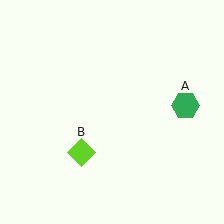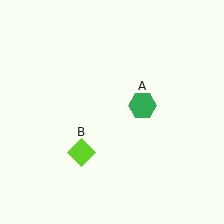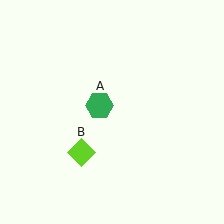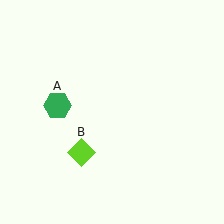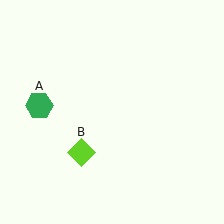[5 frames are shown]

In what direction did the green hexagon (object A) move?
The green hexagon (object A) moved left.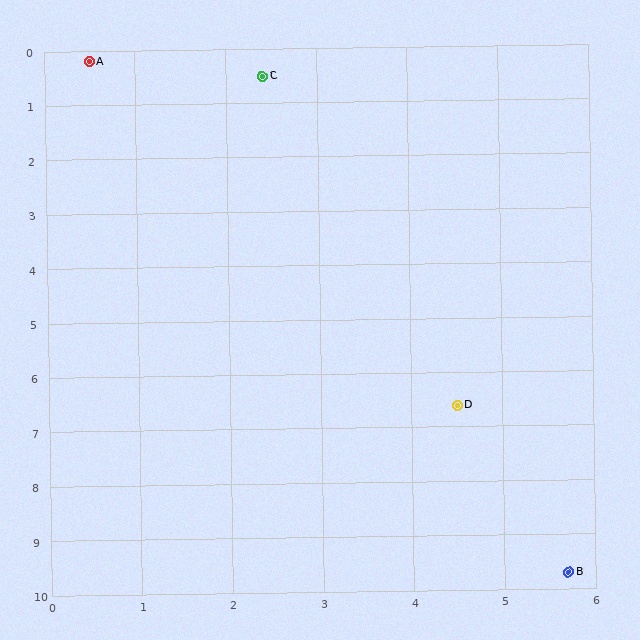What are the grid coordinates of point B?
Point B is at approximately (5.7, 9.7).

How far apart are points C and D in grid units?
Points C and D are about 6.5 grid units apart.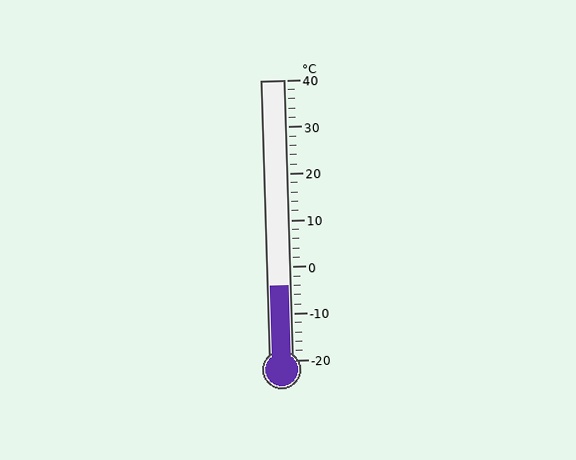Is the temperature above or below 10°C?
The temperature is below 10°C.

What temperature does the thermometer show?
The thermometer shows approximately -4°C.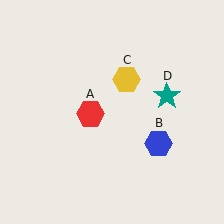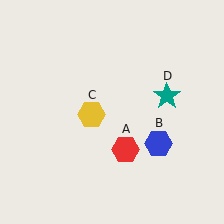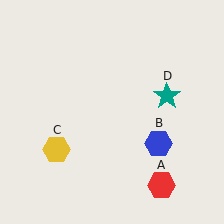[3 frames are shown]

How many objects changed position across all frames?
2 objects changed position: red hexagon (object A), yellow hexagon (object C).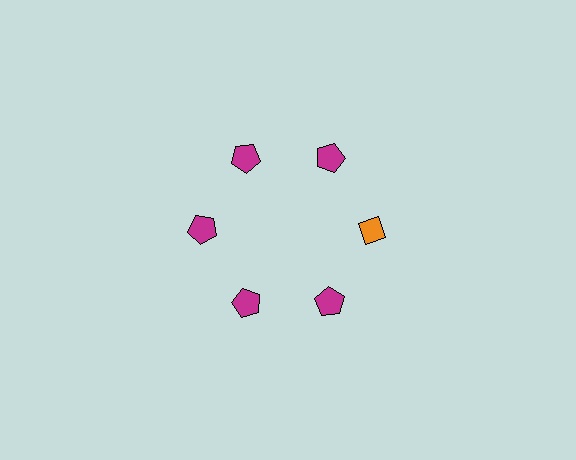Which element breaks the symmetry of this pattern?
The orange diamond at roughly the 3 o'clock position breaks the symmetry. All other shapes are magenta pentagons.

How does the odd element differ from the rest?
It differs in both color (orange instead of magenta) and shape (diamond instead of pentagon).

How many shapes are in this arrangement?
There are 6 shapes arranged in a ring pattern.